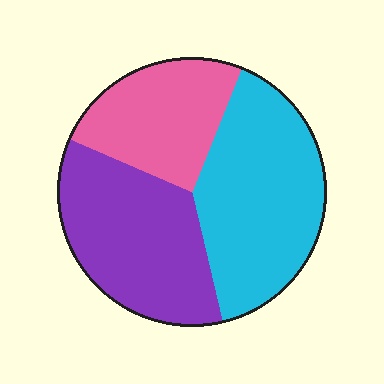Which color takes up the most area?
Cyan, at roughly 40%.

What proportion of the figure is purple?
Purple covers roughly 35% of the figure.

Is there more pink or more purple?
Purple.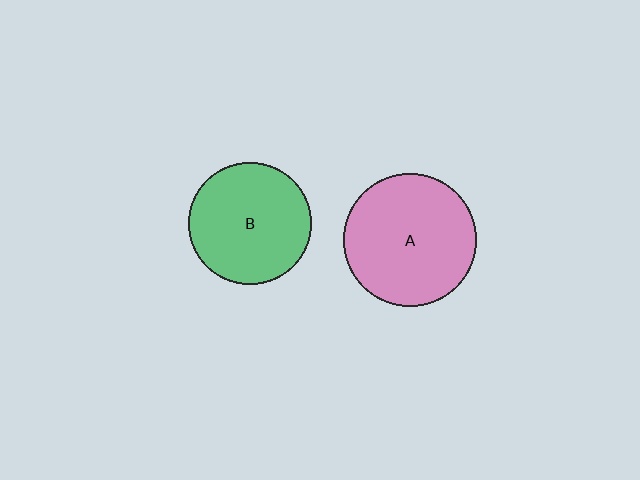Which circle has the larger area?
Circle A (pink).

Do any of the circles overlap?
No, none of the circles overlap.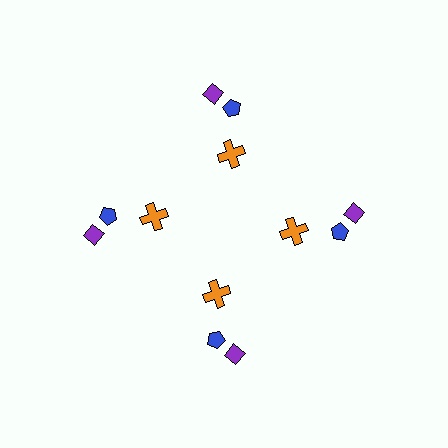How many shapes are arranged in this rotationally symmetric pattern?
There are 12 shapes, arranged in 4 groups of 3.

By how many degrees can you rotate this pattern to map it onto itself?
The pattern maps onto itself every 90 degrees of rotation.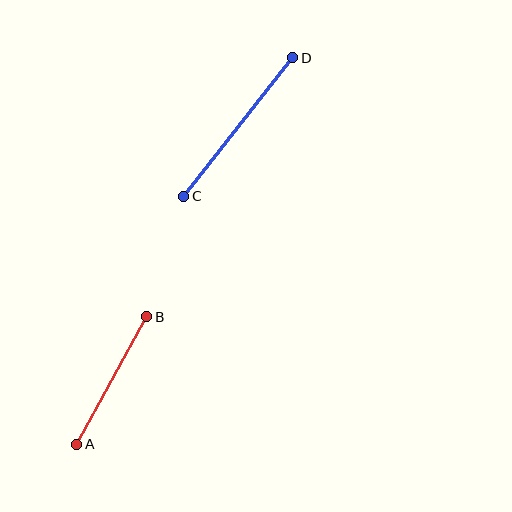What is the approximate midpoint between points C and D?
The midpoint is at approximately (238, 127) pixels.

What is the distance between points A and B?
The distance is approximately 145 pixels.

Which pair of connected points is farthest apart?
Points C and D are farthest apart.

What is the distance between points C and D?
The distance is approximately 176 pixels.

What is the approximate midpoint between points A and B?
The midpoint is at approximately (112, 380) pixels.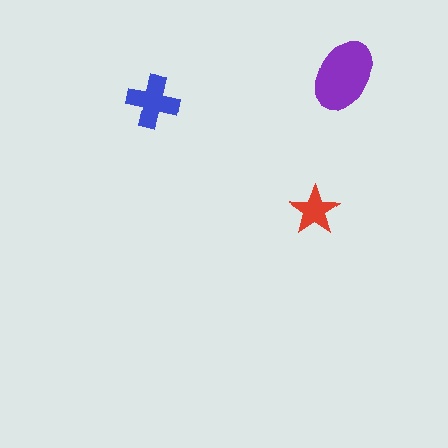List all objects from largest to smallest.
The purple ellipse, the blue cross, the red star.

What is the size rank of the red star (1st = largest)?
3rd.